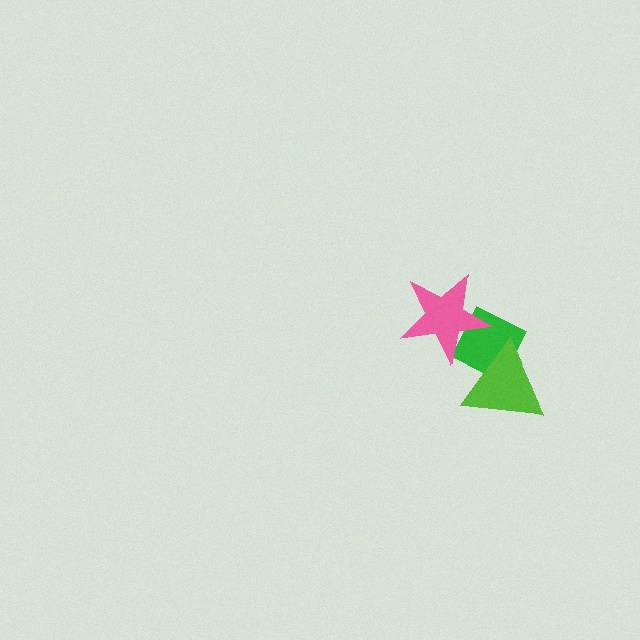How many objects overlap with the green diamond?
2 objects overlap with the green diamond.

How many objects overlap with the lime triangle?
1 object overlaps with the lime triangle.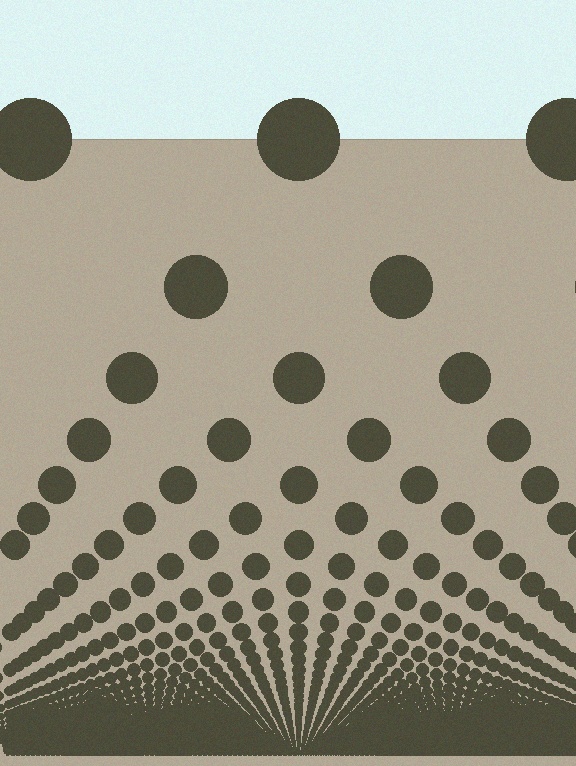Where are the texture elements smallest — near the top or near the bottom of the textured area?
Near the bottom.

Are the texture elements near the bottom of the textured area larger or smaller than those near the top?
Smaller. The gradient is inverted — elements near the bottom are smaller and denser.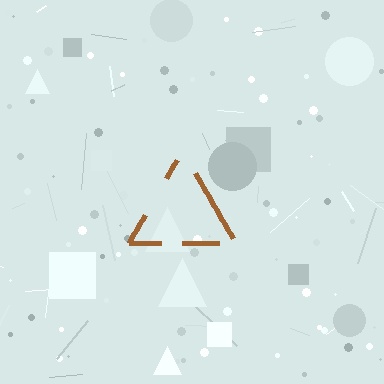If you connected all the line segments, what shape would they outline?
They would outline a triangle.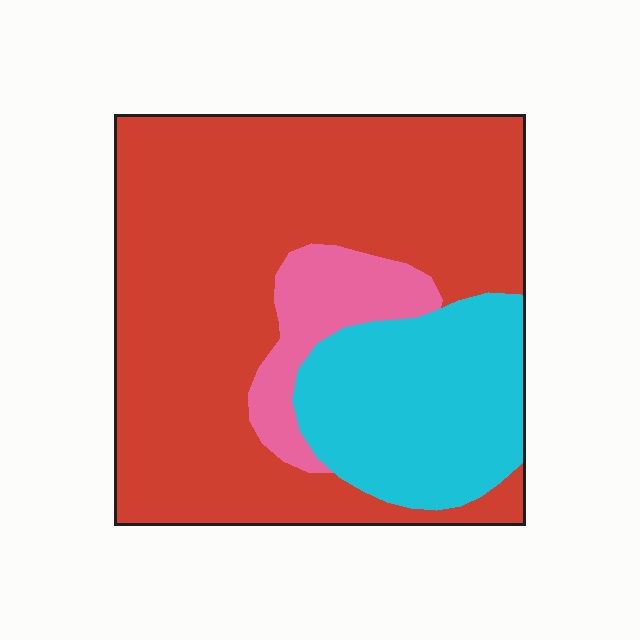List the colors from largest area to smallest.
From largest to smallest: red, cyan, pink.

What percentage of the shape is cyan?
Cyan covers around 25% of the shape.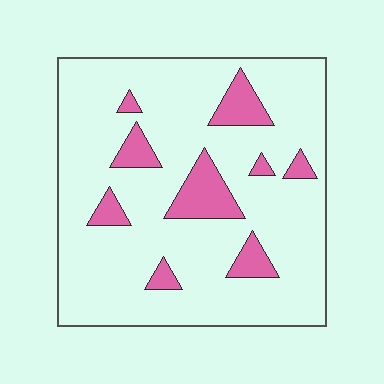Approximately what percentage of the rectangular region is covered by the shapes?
Approximately 15%.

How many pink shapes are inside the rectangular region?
9.